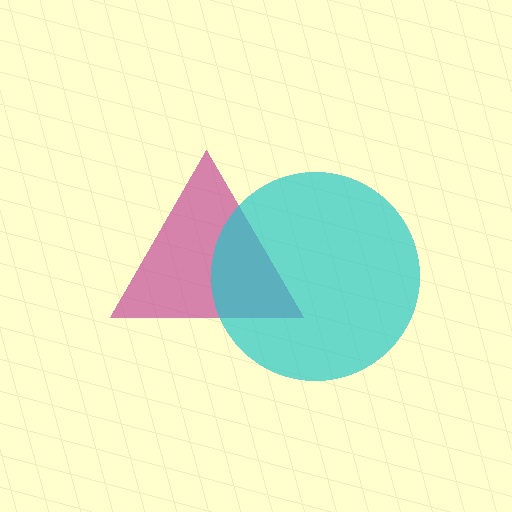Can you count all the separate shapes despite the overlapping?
Yes, there are 2 separate shapes.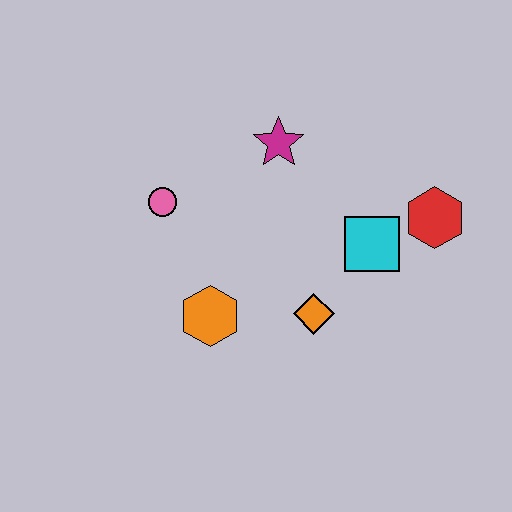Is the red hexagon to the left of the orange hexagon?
No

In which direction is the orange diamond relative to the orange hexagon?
The orange diamond is to the right of the orange hexagon.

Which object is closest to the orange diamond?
The cyan square is closest to the orange diamond.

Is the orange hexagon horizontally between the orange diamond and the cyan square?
No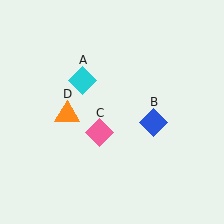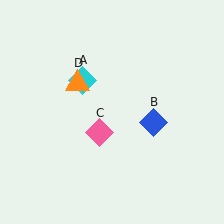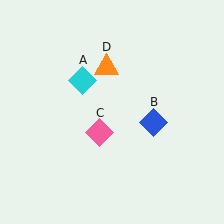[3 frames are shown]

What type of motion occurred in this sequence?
The orange triangle (object D) rotated clockwise around the center of the scene.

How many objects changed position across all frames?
1 object changed position: orange triangle (object D).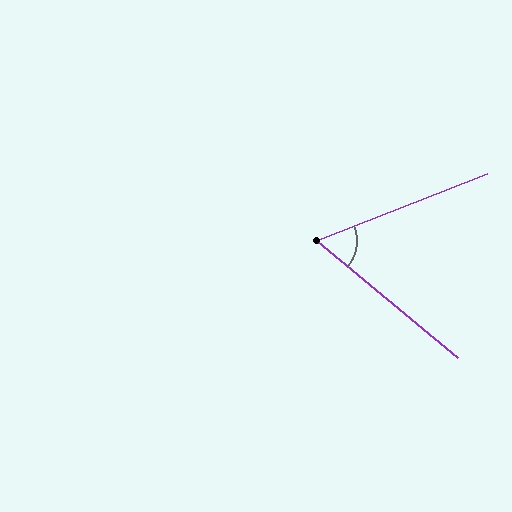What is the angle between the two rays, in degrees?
Approximately 61 degrees.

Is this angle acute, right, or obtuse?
It is acute.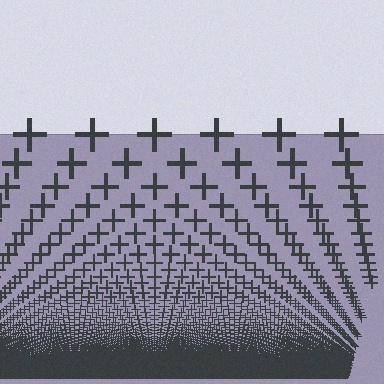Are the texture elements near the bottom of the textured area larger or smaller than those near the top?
Smaller. The gradient is inverted — elements near the bottom are smaller and denser.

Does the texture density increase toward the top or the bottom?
Density increases toward the bottom.